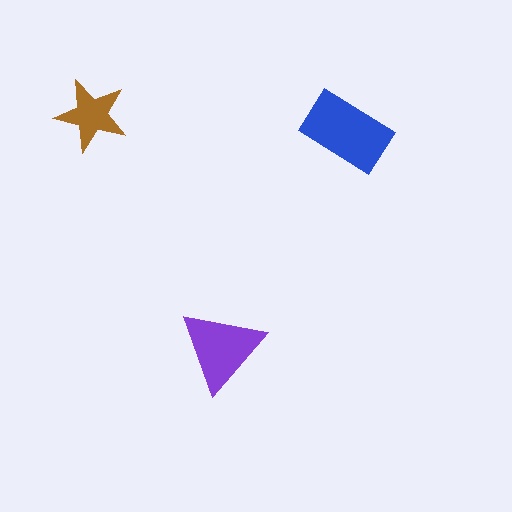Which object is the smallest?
The brown star.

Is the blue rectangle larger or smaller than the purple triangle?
Larger.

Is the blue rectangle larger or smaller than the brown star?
Larger.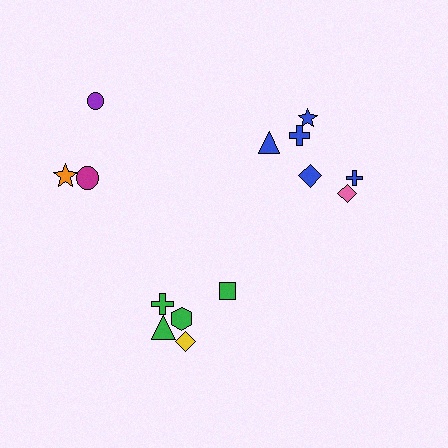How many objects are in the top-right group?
There are 6 objects.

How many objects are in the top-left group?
There are 3 objects.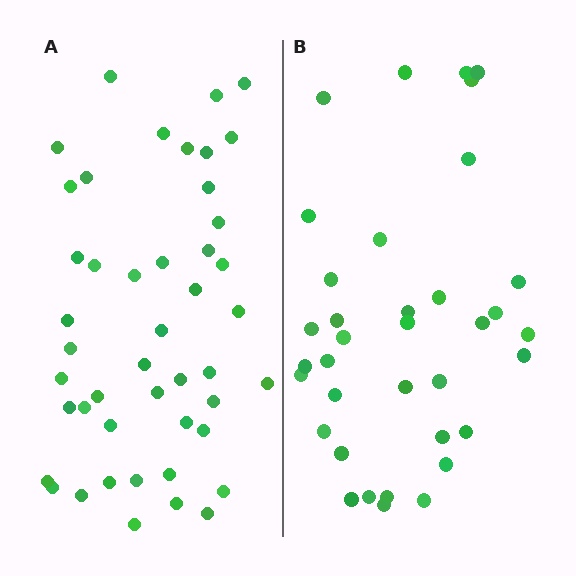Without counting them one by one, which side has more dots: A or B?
Region A (the left region) has more dots.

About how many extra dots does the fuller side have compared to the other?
Region A has roughly 10 or so more dots than region B.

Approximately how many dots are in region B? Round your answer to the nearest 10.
About 40 dots. (The exact count is 36, which rounds to 40.)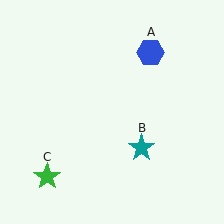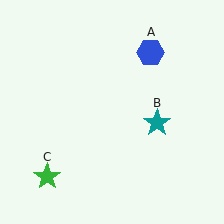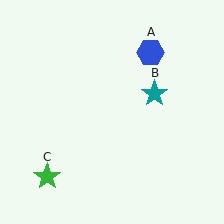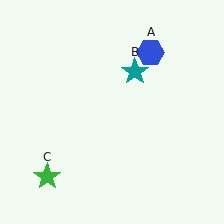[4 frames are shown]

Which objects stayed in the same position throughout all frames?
Blue hexagon (object A) and green star (object C) remained stationary.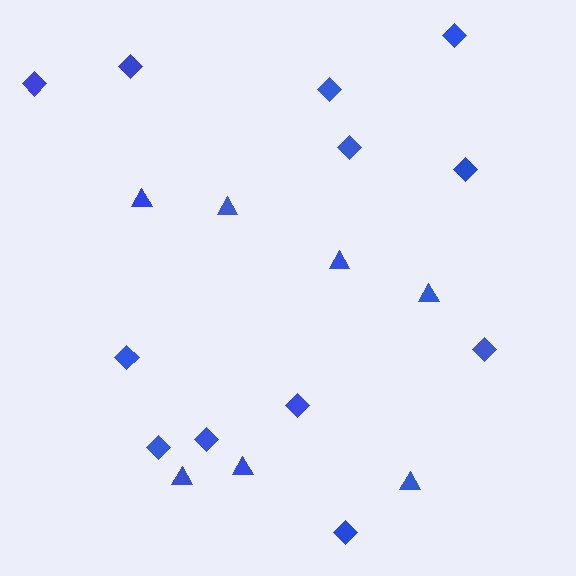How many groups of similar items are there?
There are 2 groups: one group of triangles (7) and one group of diamonds (12).